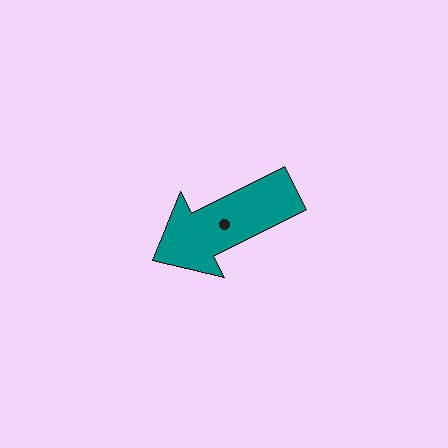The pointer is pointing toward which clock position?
Roughly 8 o'clock.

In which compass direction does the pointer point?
Southwest.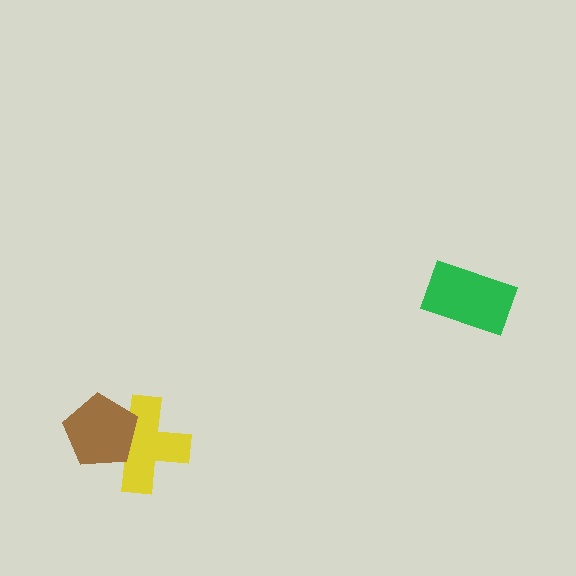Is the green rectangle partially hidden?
No, no other shape covers it.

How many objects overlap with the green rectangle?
0 objects overlap with the green rectangle.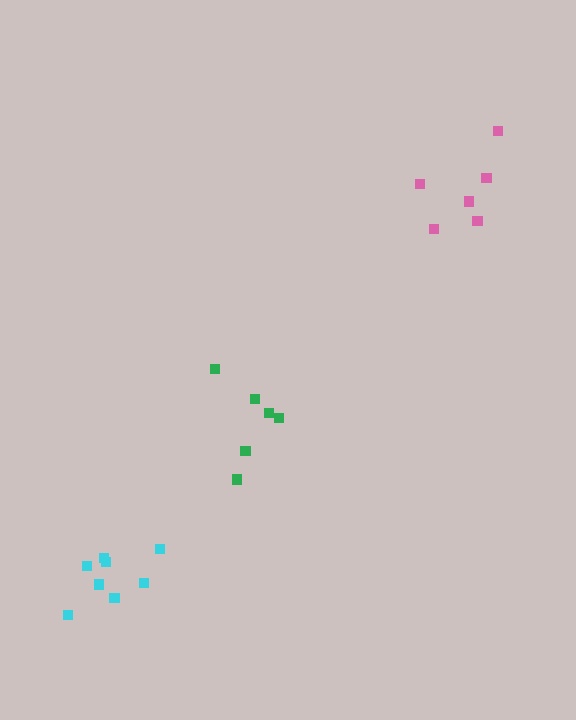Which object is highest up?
The pink cluster is topmost.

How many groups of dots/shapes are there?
There are 3 groups.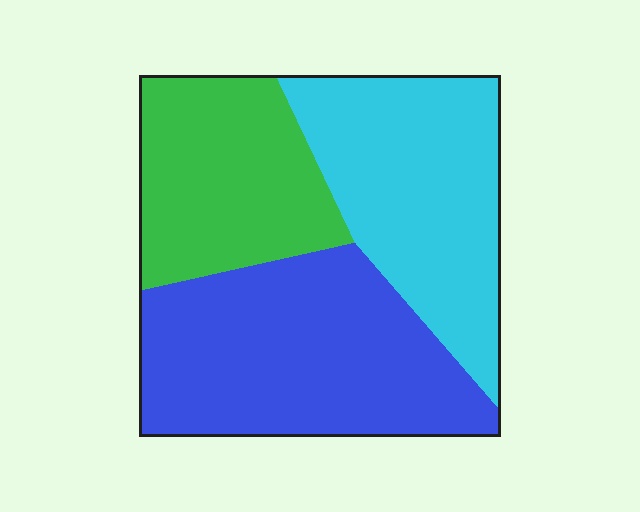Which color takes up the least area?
Green, at roughly 25%.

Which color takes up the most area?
Blue, at roughly 40%.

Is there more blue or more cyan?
Blue.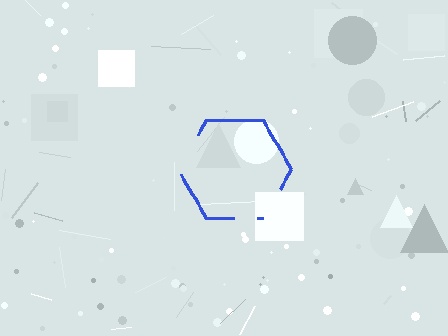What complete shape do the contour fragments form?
The contour fragments form a hexagon.